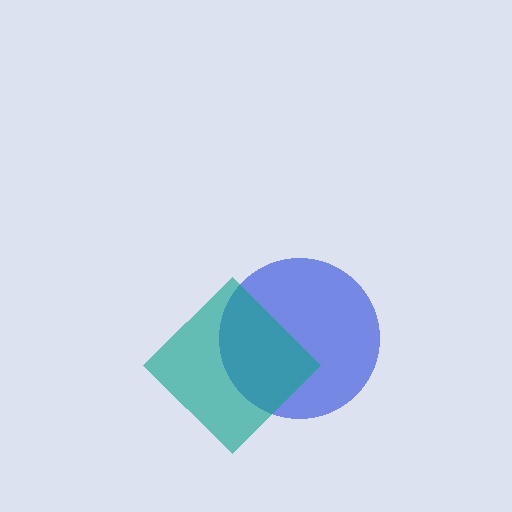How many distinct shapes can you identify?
There are 2 distinct shapes: a blue circle, a teal diamond.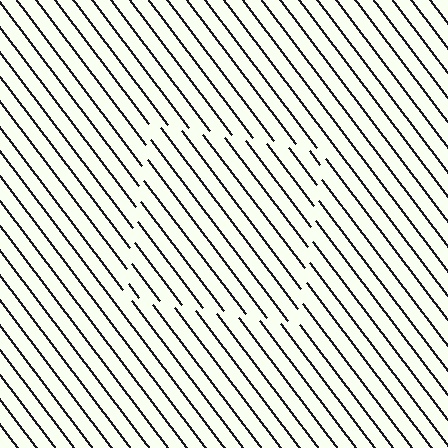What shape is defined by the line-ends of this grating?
An illusory square. The interior of the shape contains the same grating, shifted by half a period — the contour is defined by the phase discontinuity where line-ends from the inner and outer gratings abut.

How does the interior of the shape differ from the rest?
The interior of the shape contains the same grating, shifted by half a period — the contour is defined by the phase discontinuity where line-ends from the inner and outer gratings abut.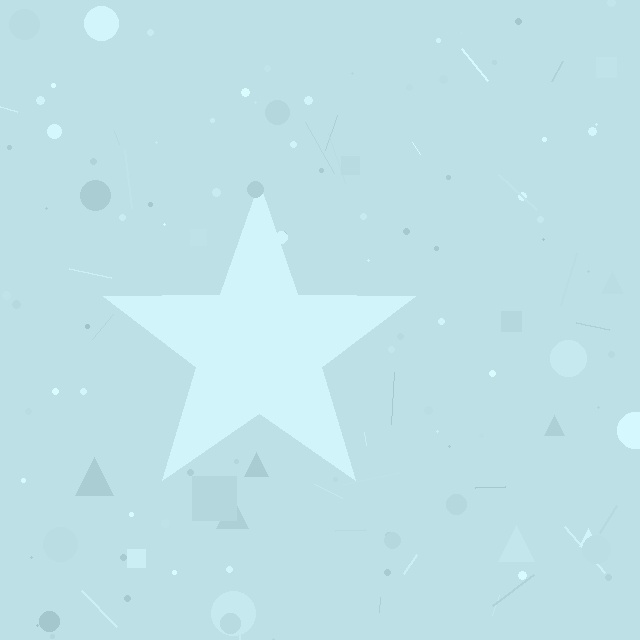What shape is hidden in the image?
A star is hidden in the image.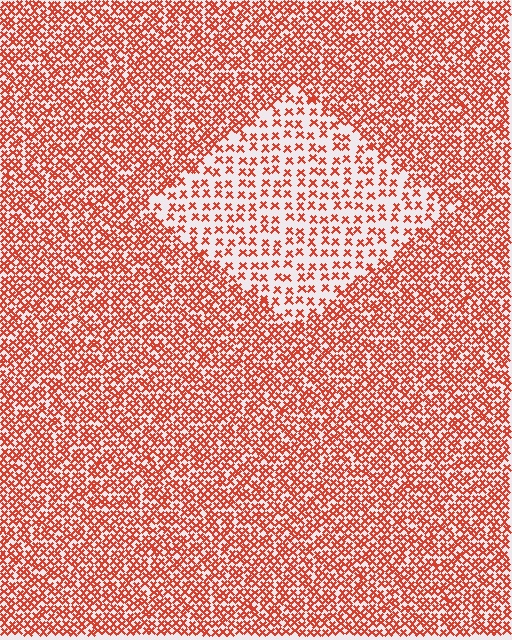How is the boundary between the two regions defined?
The boundary is defined by a change in element density (approximately 2.3x ratio). All elements are the same color, size, and shape.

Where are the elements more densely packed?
The elements are more densely packed outside the diamond boundary.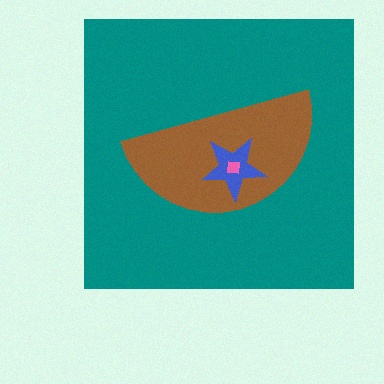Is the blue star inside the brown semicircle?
Yes.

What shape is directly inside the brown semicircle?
The blue star.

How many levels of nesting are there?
4.